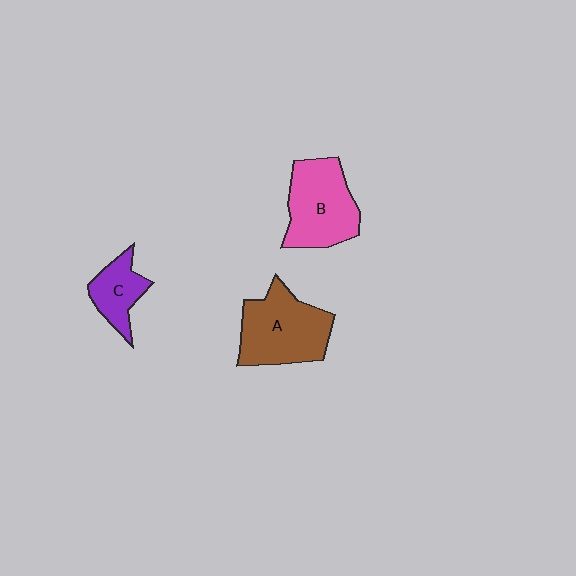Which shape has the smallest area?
Shape C (purple).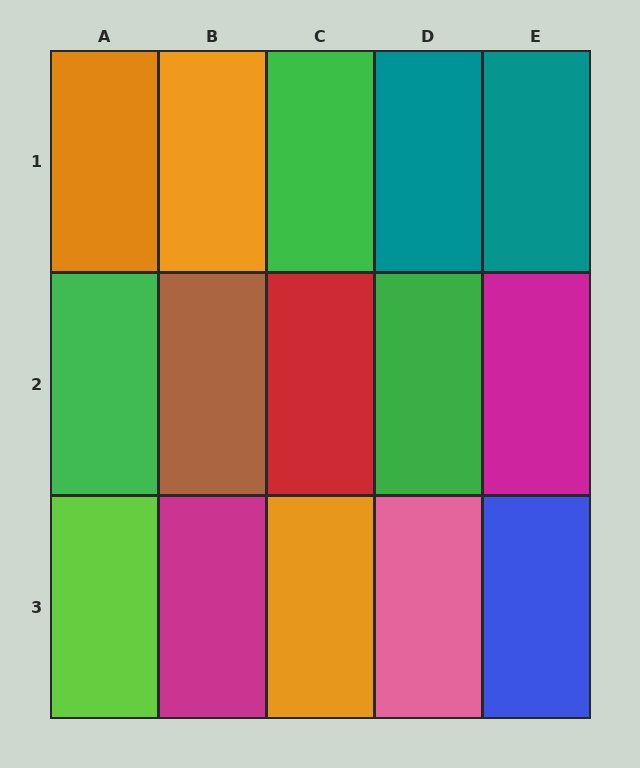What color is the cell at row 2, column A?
Green.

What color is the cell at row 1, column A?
Orange.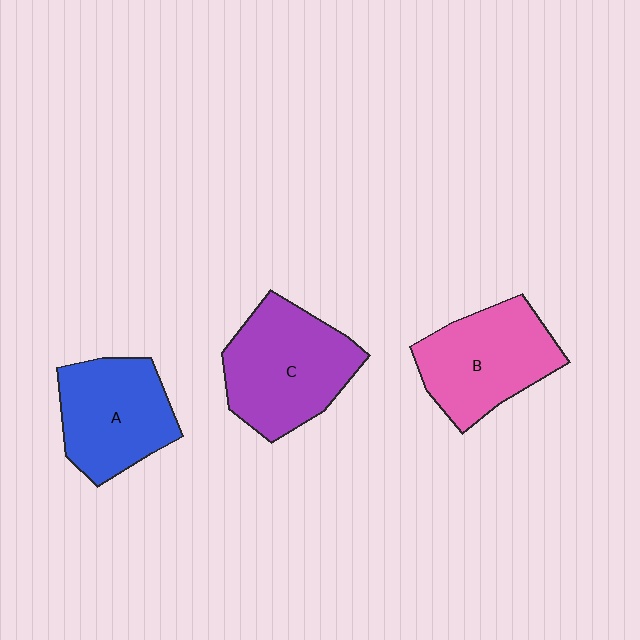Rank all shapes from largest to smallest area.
From largest to smallest: C (purple), B (pink), A (blue).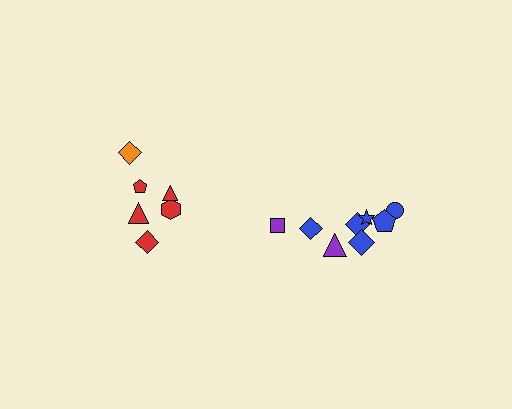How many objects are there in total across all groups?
There are 14 objects.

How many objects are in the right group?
There are 8 objects.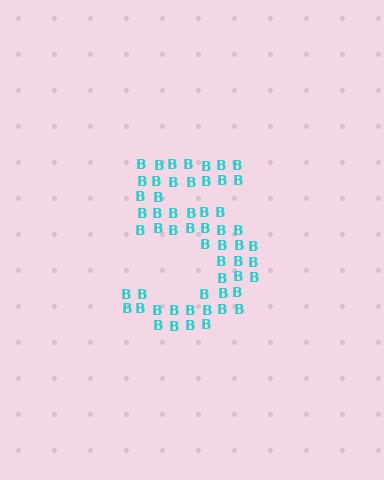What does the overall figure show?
The overall figure shows the digit 5.